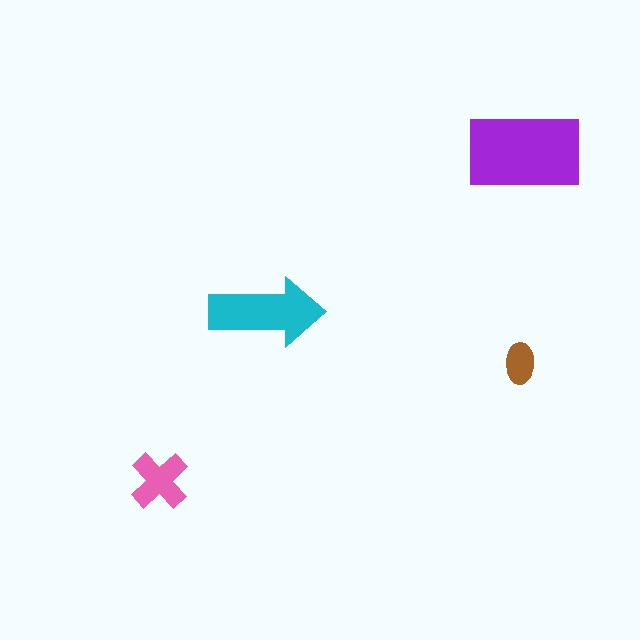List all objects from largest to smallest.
The purple rectangle, the cyan arrow, the pink cross, the brown ellipse.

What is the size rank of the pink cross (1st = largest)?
3rd.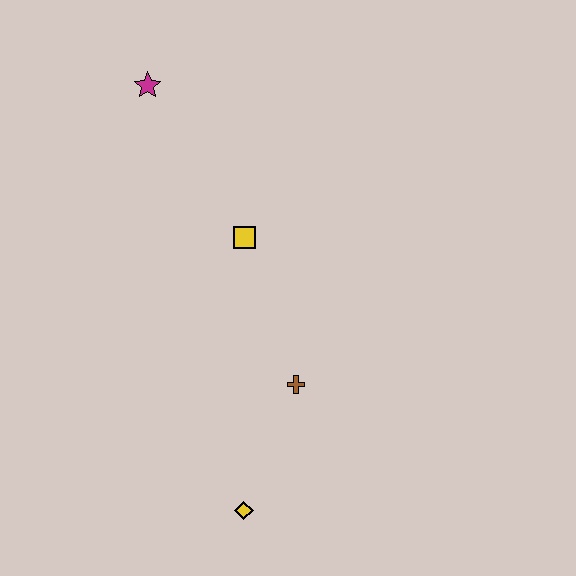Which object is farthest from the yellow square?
The yellow diamond is farthest from the yellow square.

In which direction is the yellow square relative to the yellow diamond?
The yellow square is above the yellow diamond.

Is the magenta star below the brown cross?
No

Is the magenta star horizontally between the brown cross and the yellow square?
No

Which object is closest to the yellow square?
The brown cross is closest to the yellow square.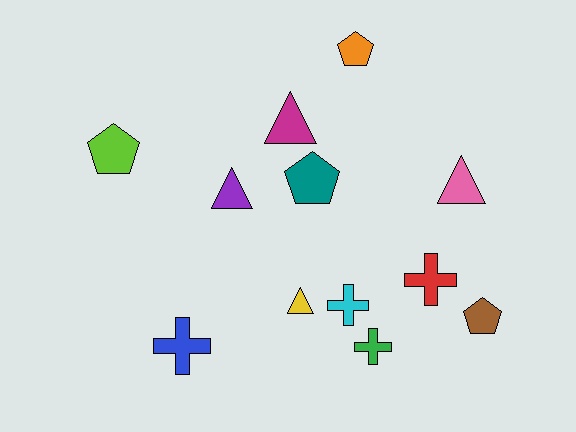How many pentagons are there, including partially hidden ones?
There are 4 pentagons.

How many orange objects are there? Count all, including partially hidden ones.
There is 1 orange object.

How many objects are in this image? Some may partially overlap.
There are 12 objects.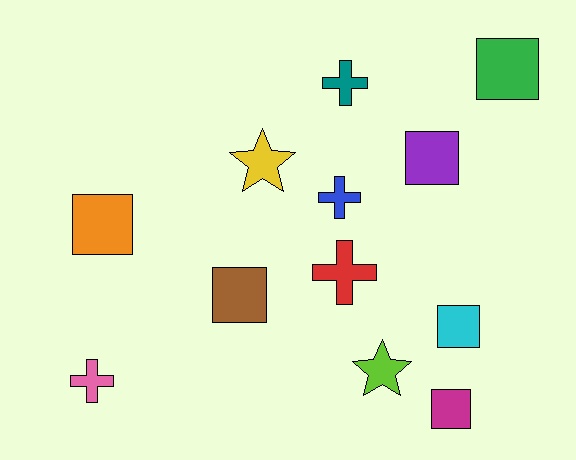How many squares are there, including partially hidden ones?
There are 6 squares.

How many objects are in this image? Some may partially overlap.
There are 12 objects.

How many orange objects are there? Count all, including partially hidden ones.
There is 1 orange object.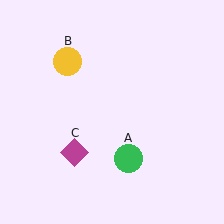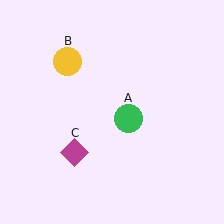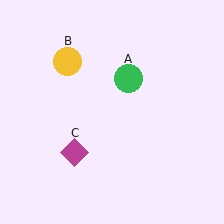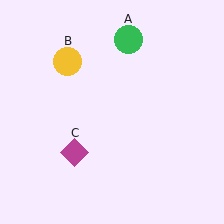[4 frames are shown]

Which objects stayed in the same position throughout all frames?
Yellow circle (object B) and magenta diamond (object C) remained stationary.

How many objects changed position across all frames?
1 object changed position: green circle (object A).